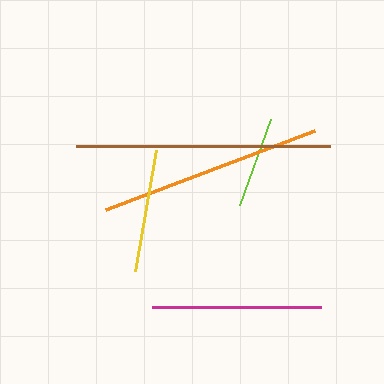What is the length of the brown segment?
The brown segment is approximately 254 pixels long.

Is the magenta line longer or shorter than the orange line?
The orange line is longer than the magenta line.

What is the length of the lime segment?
The lime segment is approximately 92 pixels long.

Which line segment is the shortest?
The lime line is the shortest at approximately 92 pixels.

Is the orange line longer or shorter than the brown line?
The brown line is longer than the orange line.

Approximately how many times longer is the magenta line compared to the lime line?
The magenta line is approximately 1.8 times the length of the lime line.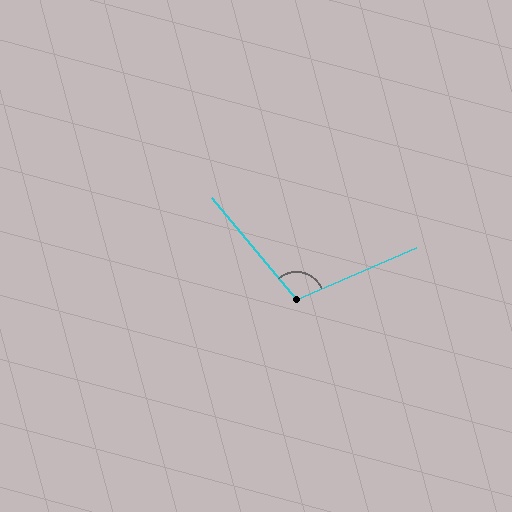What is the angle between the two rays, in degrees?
Approximately 106 degrees.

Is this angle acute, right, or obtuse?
It is obtuse.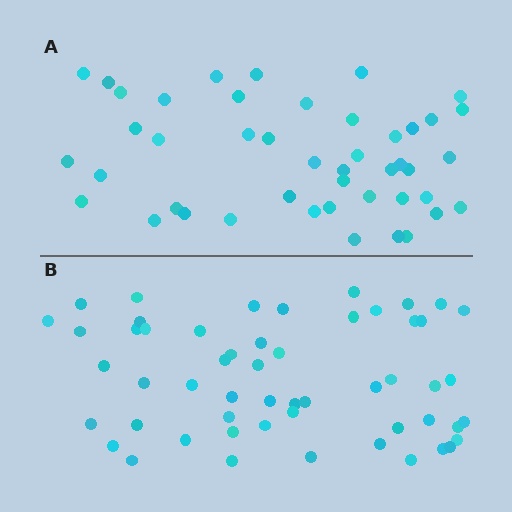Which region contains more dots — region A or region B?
Region B (the bottom region) has more dots.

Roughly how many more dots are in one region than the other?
Region B has roughly 8 or so more dots than region A.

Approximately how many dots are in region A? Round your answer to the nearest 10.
About 40 dots. (The exact count is 45, which rounds to 40.)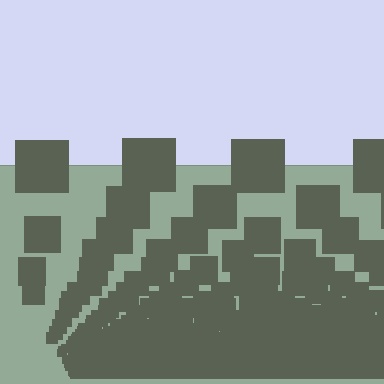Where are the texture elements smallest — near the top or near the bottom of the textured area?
Near the bottom.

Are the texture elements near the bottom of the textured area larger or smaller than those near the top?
Smaller. The gradient is inverted — elements near the bottom are smaller and denser.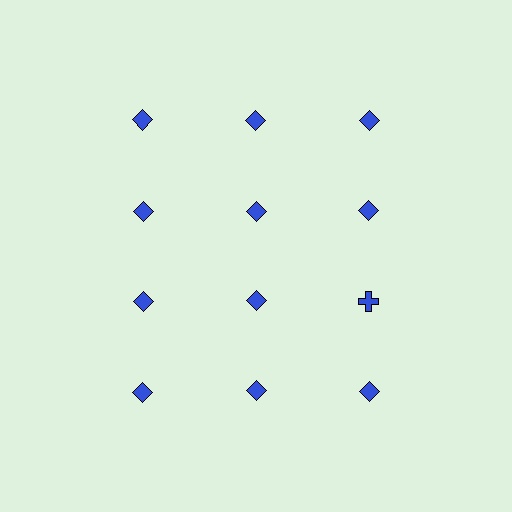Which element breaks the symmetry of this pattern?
The blue cross in the third row, center column breaks the symmetry. All other shapes are blue diamonds.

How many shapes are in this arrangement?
There are 12 shapes arranged in a grid pattern.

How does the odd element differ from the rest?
It has a different shape: cross instead of diamond.